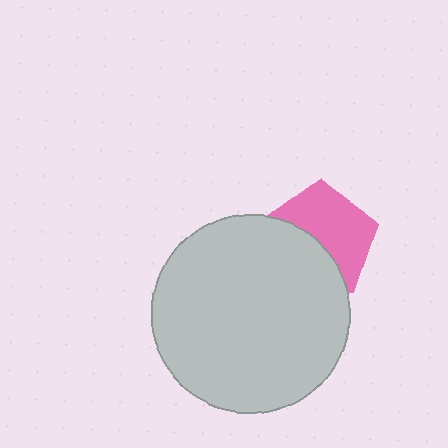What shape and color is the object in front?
The object in front is a light gray circle.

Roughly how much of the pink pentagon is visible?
About half of it is visible (roughly 56%).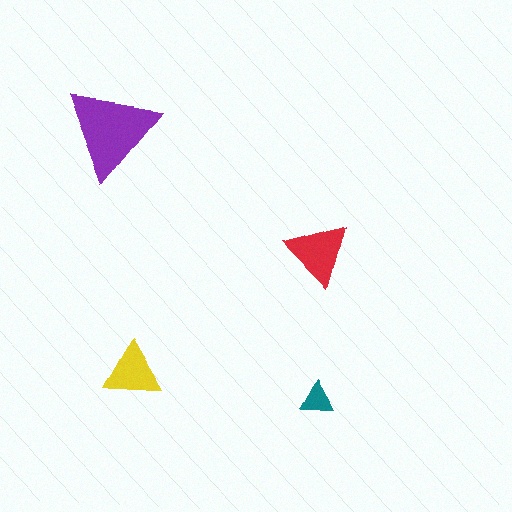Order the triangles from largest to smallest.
the purple one, the red one, the yellow one, the teal one.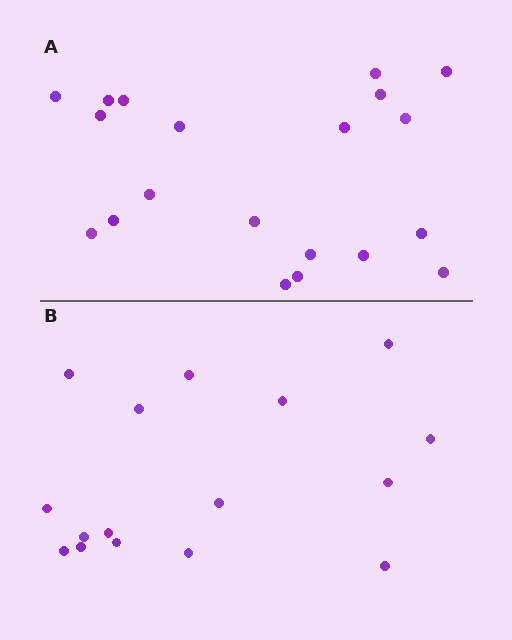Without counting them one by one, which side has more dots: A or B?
Region A (the top region) has more dots.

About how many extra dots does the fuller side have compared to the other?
Region A has about 4 more dots than region B.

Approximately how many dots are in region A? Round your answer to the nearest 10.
About 20 dots.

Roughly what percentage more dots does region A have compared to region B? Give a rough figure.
About 25% more.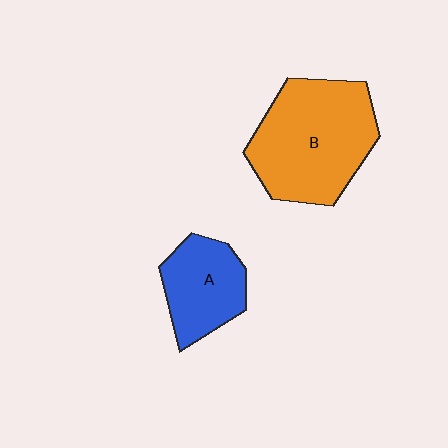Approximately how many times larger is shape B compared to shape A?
Approximately 1.8 times.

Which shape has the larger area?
Shape B (orange).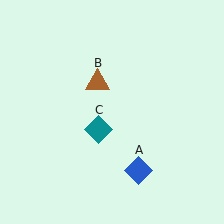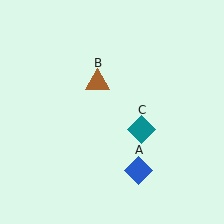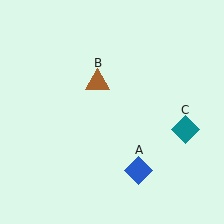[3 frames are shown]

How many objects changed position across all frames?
1 object changed position: teal diamond (object C).